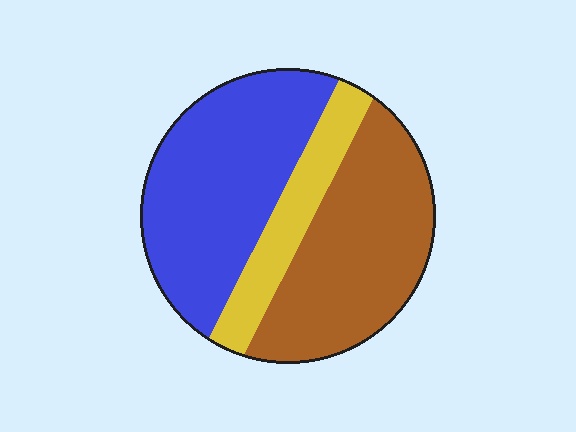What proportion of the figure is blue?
Blue takes up between a quarter and a half of the figure.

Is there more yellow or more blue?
Blue.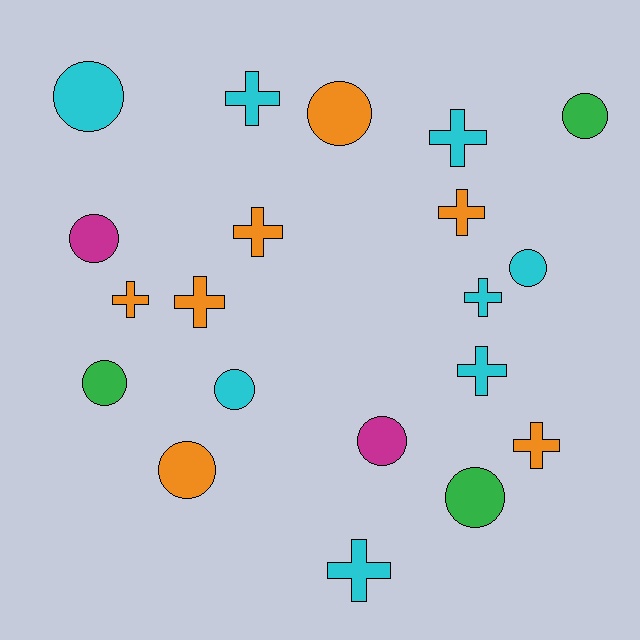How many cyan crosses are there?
There are 5 cyan crosses.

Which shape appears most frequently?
Cross, with 10 objects.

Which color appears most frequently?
Cyan, with 8 objects.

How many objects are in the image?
There are 20 objects.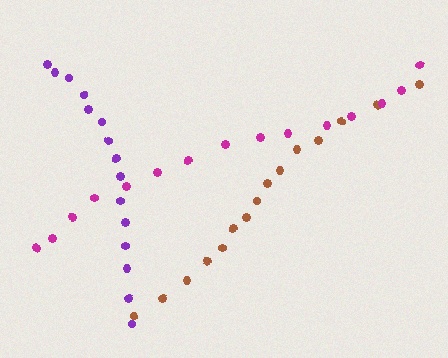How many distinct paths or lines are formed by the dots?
There are 3 distinct paths.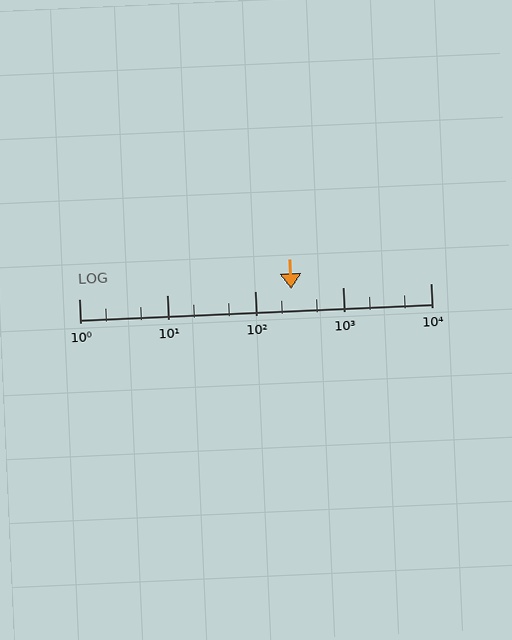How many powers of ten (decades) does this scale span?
The scale spans 4 decades, from 1 to 10000.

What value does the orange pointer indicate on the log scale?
The pointer indicates approximately 260.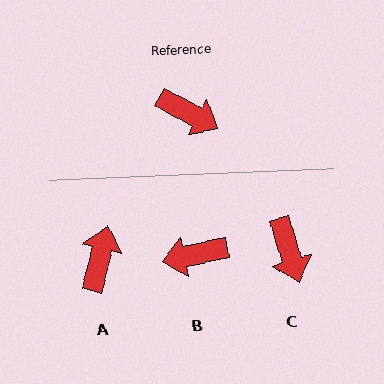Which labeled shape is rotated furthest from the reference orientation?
B, about 140 degrees away.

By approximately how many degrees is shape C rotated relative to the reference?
Approximately 45 degrees clockwise.